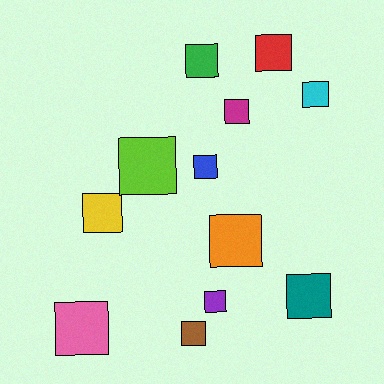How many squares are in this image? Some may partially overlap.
There are 12 squares.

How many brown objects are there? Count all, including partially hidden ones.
There is 1 brown object.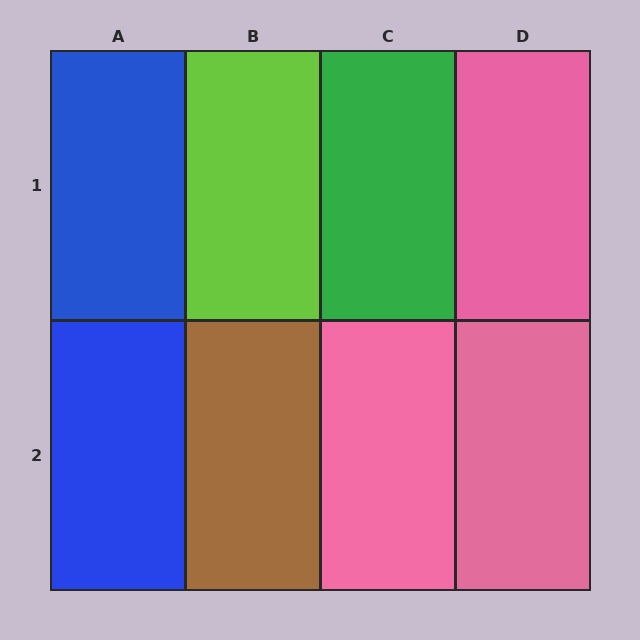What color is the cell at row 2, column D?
Pink.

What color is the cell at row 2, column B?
Brown.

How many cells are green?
1 cell is green.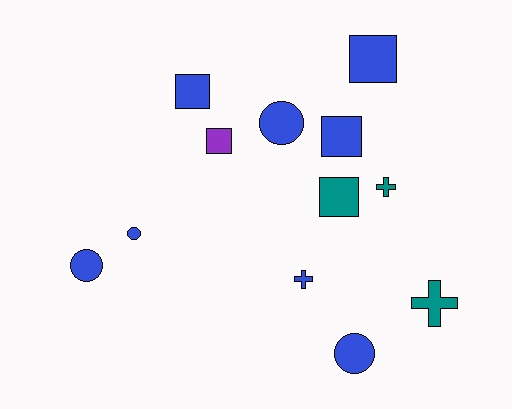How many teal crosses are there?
There are 2 teal crosses.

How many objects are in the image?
There are 12 objects.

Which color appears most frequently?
Blue, with 8 objects.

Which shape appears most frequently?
Square, with 5 objects.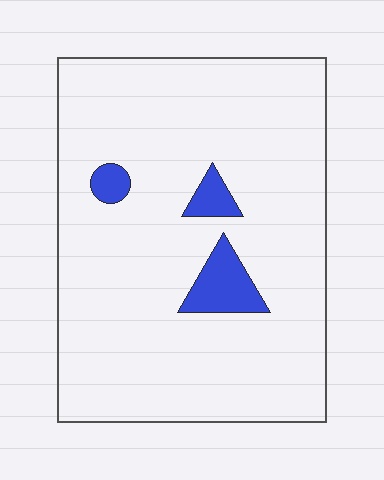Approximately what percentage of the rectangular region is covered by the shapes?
Approximately 5%.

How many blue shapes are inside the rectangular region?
3.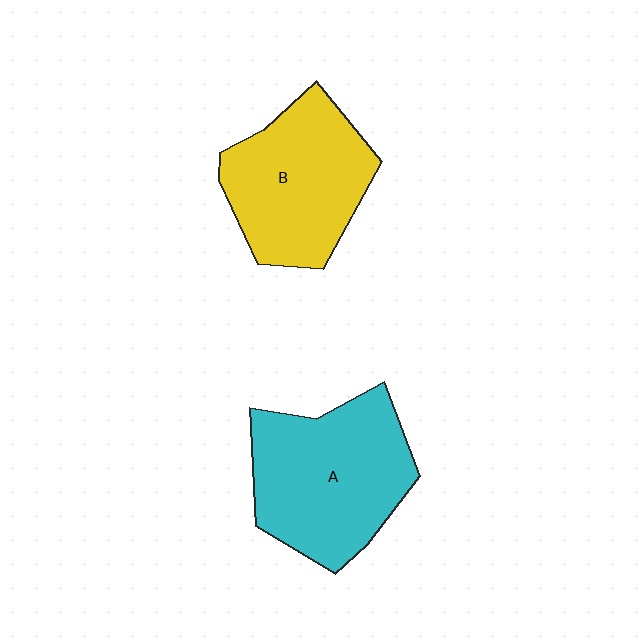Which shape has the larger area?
Shape A (cyan).